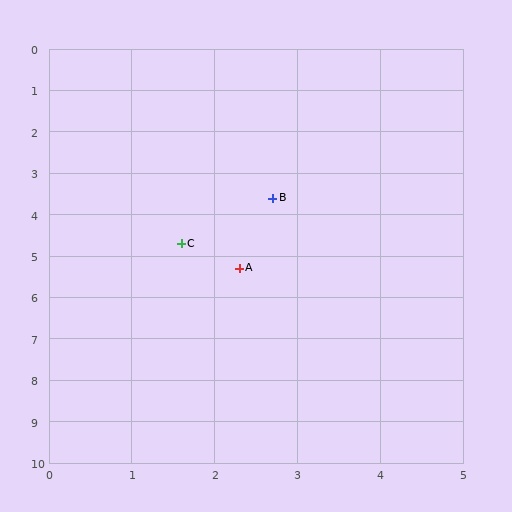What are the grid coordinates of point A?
Point A is at approximately (2.3, 5.3).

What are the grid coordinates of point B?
Point B is at approximately (2.7, 3.6).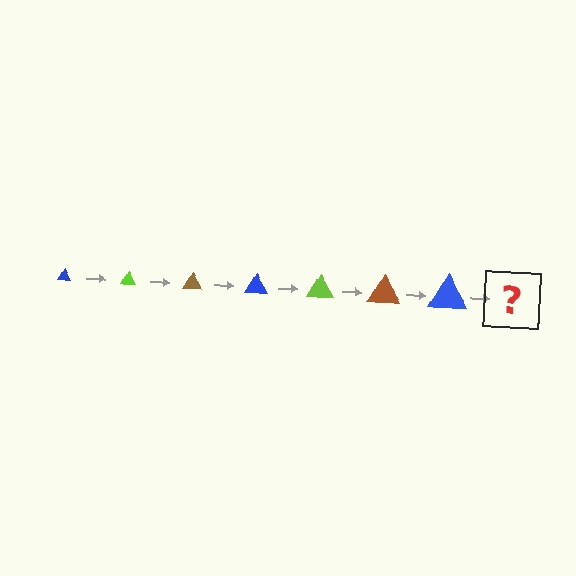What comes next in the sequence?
The next element should be a lime triangle, larger than the previous one.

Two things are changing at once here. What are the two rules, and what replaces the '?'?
The two rules are that the triangle grows larger each step and the color cycles through blue, lime, and brown. The '?' should be a lime triangle, larger than the previous one.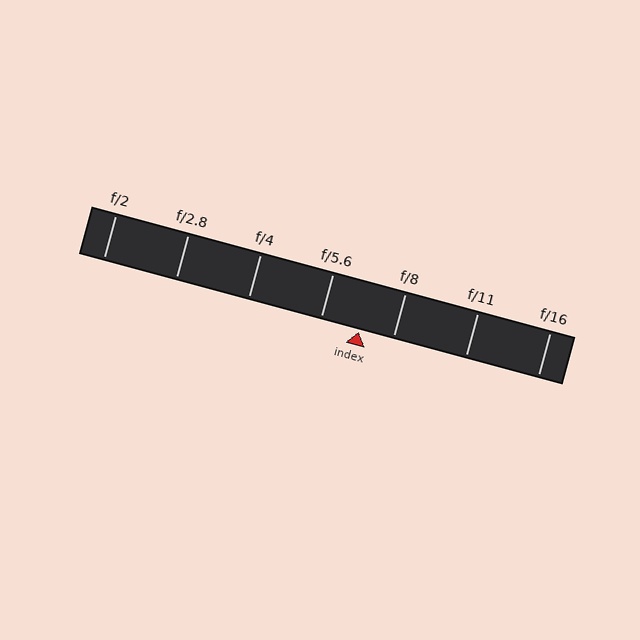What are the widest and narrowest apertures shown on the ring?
The widest aperture shown is f/2 and the narrowest is f/16.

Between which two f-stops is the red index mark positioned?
The index mark is between f/5.6 and f/8.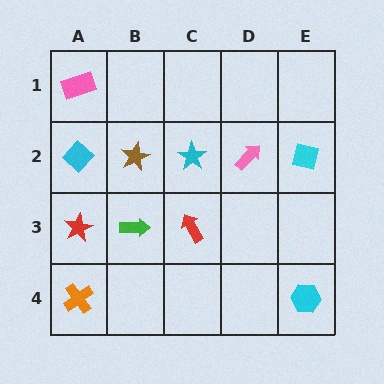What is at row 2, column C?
A cyan star.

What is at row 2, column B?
A brown star.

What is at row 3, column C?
A red arrow.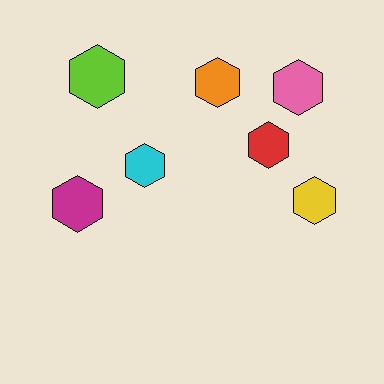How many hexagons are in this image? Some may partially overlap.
There are 7 hexagons.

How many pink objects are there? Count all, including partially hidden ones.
There is 1 pink object.